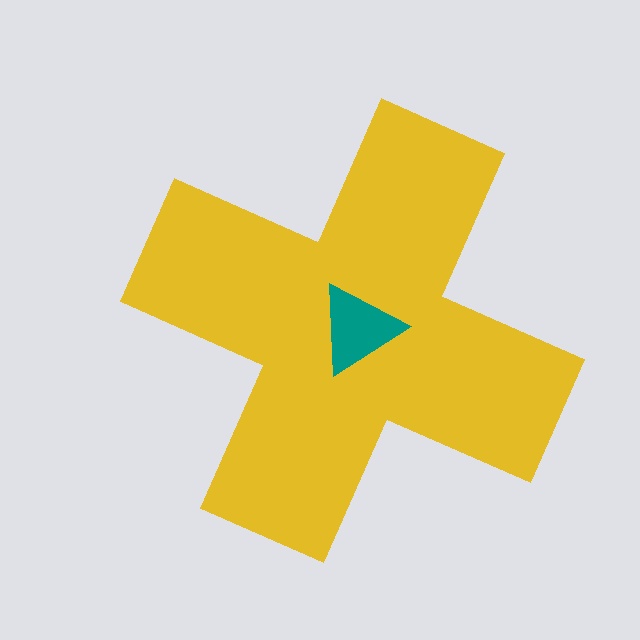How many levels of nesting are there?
2.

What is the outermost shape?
The yellow cross.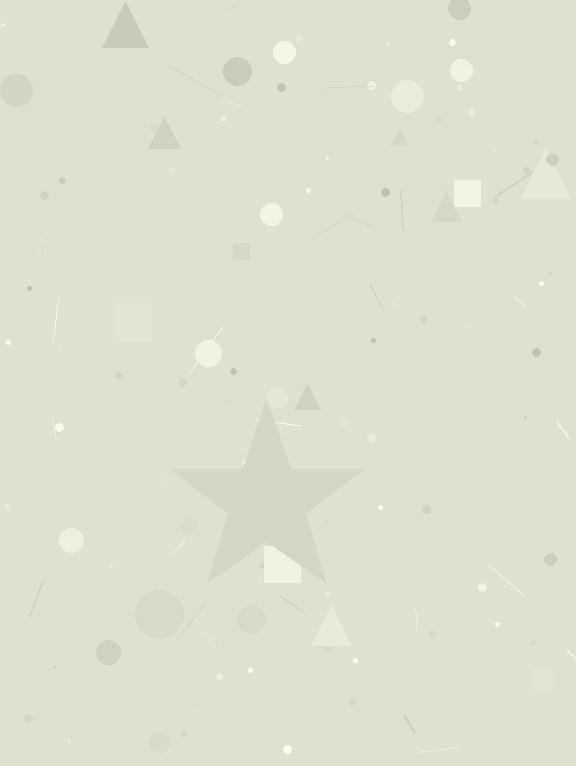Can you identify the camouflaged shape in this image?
The camouflaged shape is a star.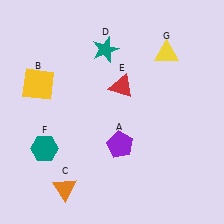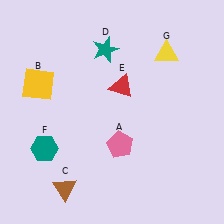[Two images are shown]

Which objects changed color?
A changed from purple to pink. C changed from orange to brown.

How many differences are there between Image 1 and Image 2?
There are 2 differences between the two images.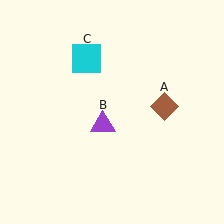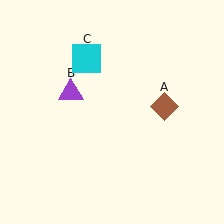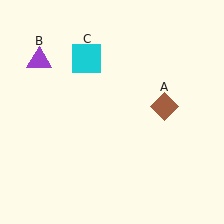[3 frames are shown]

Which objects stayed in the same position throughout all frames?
Brown diamond (object A) and cyan square (object C) remained stationary.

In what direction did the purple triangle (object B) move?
The purple triangle (object B) moved up and to the left.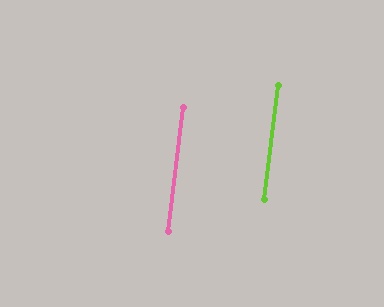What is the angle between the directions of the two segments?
Approximately 0 degrees.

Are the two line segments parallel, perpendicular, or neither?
Parallel — their directions differ by only 0.1°.